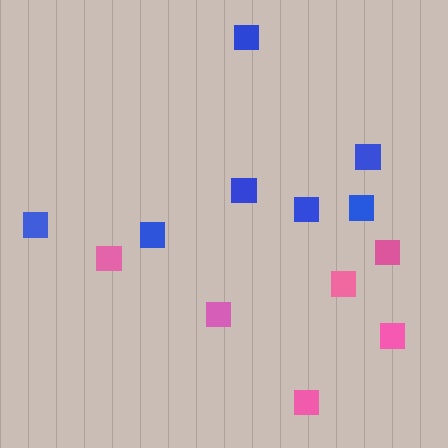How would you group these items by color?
There are 2 groups: one group of pink squares (6) and one group of blue squares (7).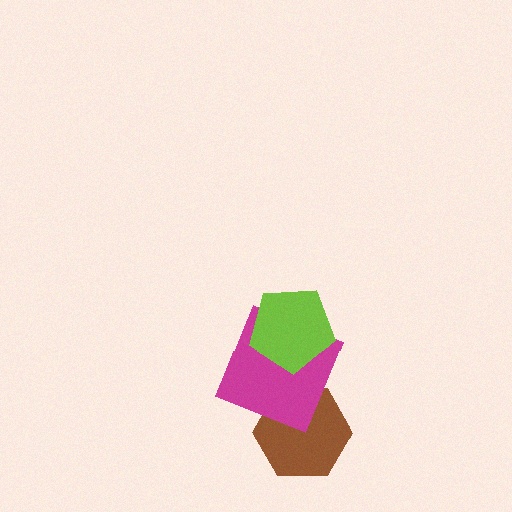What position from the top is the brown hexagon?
The brown hexagon is 3rd from the top.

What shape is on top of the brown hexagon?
The magenta square is on top of the brown hexagon.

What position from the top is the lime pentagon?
The lime pentagon is 1st from the top.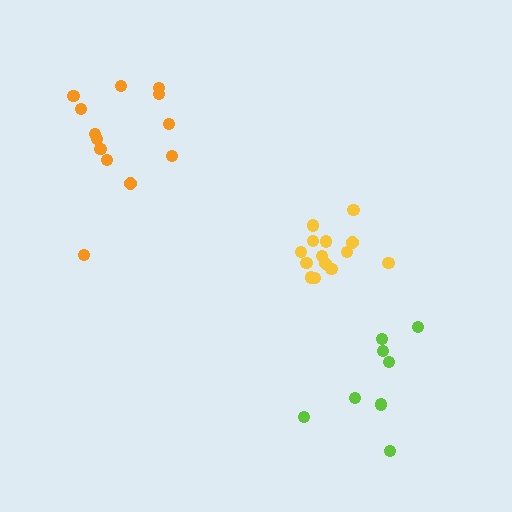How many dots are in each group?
Group 1: 14 dots, Group 2: 13 dots, Group 3: 8 dots (35 total).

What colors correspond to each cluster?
The clusters are colored: yellow, orange, lime.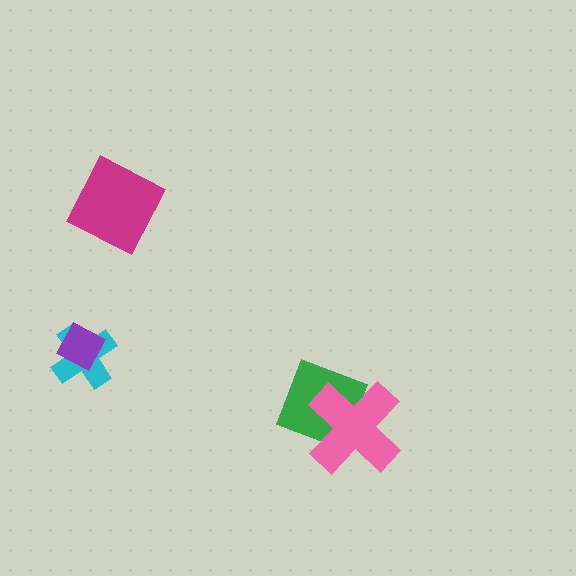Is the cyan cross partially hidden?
Yes, it is partially covered by another shape.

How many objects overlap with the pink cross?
1 object overlaps with the pink cross.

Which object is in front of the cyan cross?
The purple diamond is in front of the cyan cross.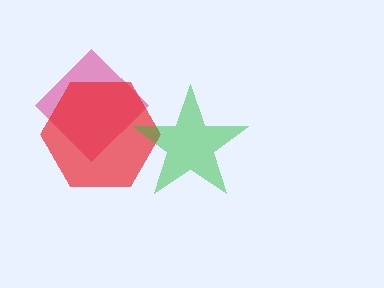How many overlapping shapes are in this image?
There are 3 overlapping shapes in the image.